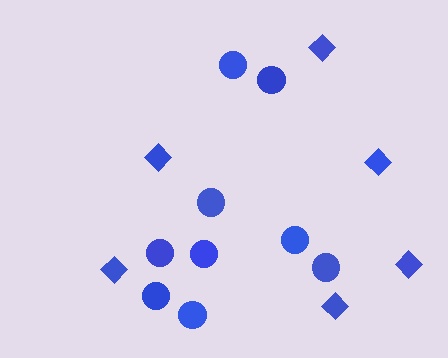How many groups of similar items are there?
There are 2 groups: one group of diamonds (6) and one group of circles (9).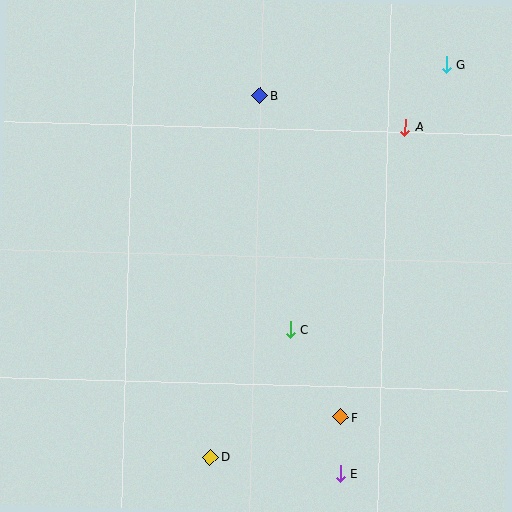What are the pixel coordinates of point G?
Point G is at (446, 65).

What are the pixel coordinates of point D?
Point D is at (210, 457).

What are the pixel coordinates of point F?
Point F is at (340, 417).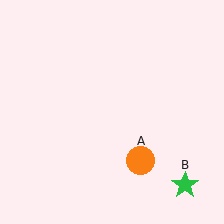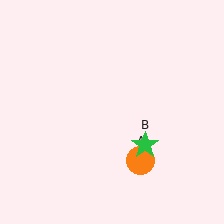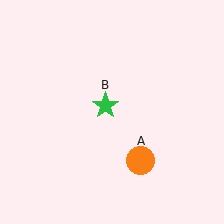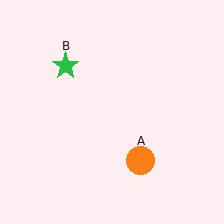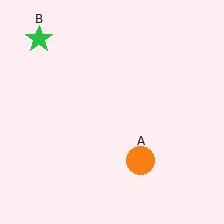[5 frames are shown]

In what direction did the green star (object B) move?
The green star (object B) moved up and to the left.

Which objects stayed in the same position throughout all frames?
Orange circle (object A) remained stationary.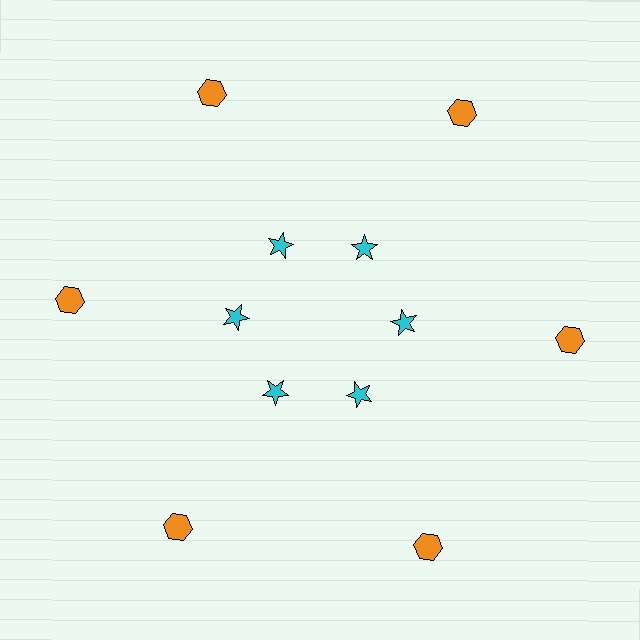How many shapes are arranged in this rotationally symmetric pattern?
There are 12 shapes, arranged in 6 groups of 2.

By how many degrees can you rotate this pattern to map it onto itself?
The pattern maps onto itself every 60 degrees of rotation.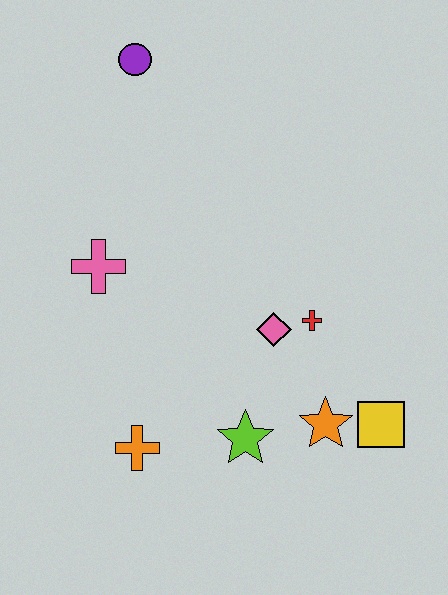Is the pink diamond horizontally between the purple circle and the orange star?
Yes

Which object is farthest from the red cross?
The purple circle is farthest from the red cross.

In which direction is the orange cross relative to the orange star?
The orange cross is to the left of the orange star.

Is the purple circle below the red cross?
No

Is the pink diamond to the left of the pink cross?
No